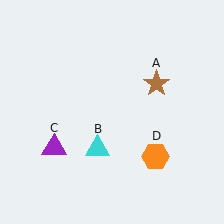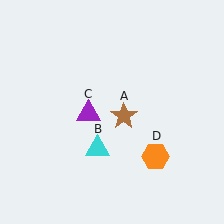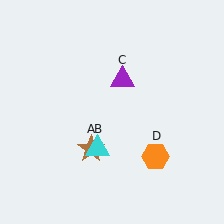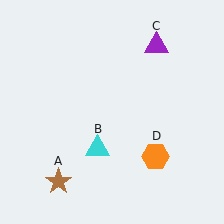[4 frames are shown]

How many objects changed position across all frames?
2 objects changed position: brown star (object A), purple triangle (object C).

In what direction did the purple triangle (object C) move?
The purple triangle (object C) moved up and to the right.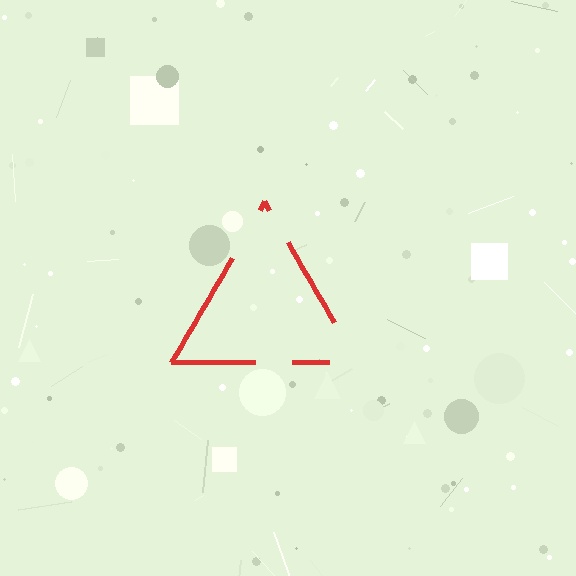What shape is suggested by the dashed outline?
The dashed outline suggests a triangle.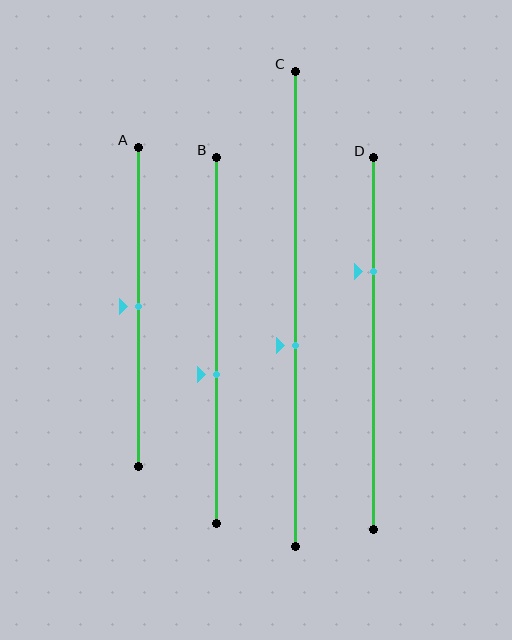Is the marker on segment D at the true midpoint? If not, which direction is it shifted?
No, the marker on segment D is shifted upward by about 19% of the segment length.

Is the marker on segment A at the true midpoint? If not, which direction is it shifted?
Yes, the marker on segment A is at the true midpoint.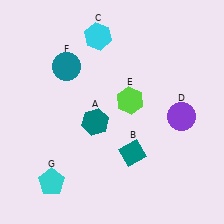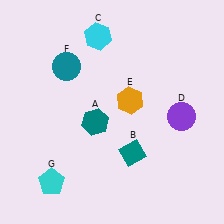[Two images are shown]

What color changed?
The hexagon (E) changed from lime in Image 1 to orange in Image 2.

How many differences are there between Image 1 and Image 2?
There is 1 difference between the two images.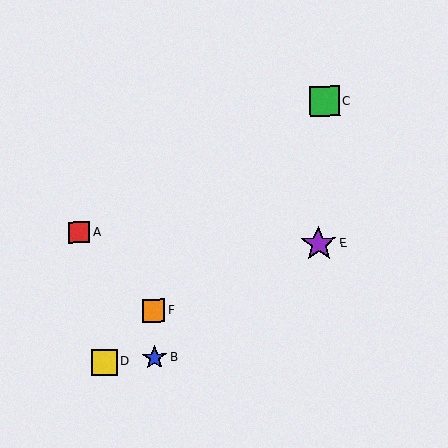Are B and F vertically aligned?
Yes, both are at x≈155.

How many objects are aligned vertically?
2 objects (B, F) are aligned vertically.